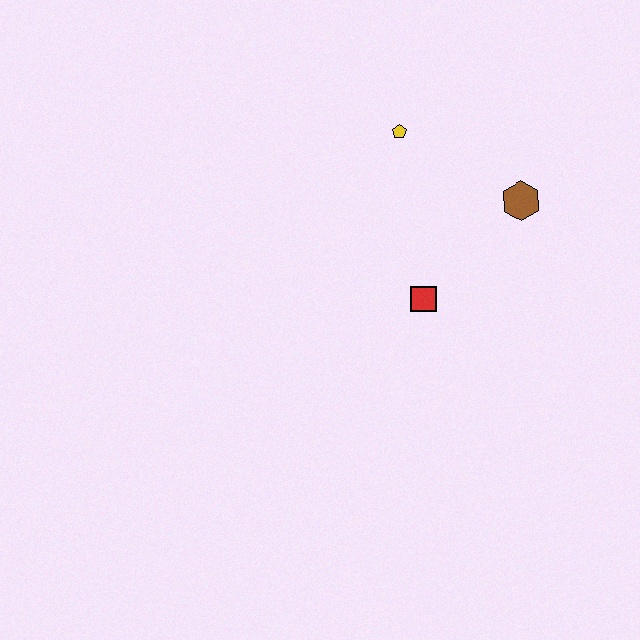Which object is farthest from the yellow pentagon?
The red square is farthest from the yellow pentagon.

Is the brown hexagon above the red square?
Yes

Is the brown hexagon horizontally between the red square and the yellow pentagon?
No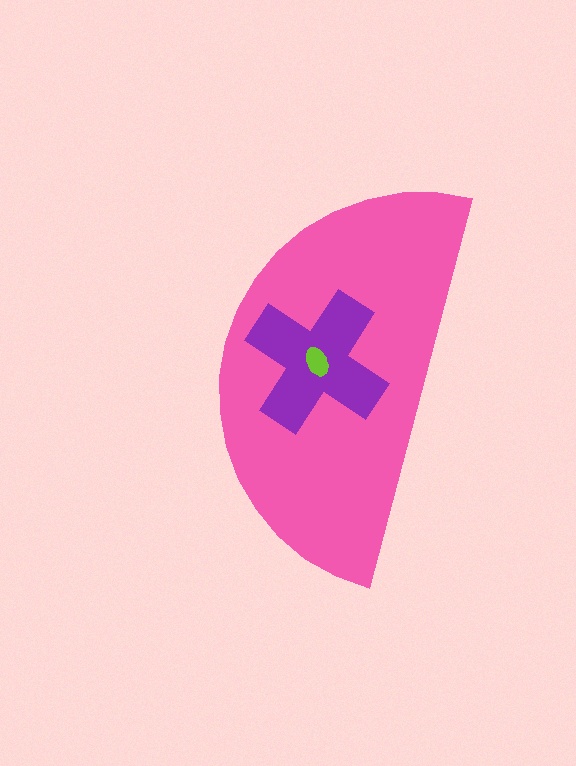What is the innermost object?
The lime ellipse.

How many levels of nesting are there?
3.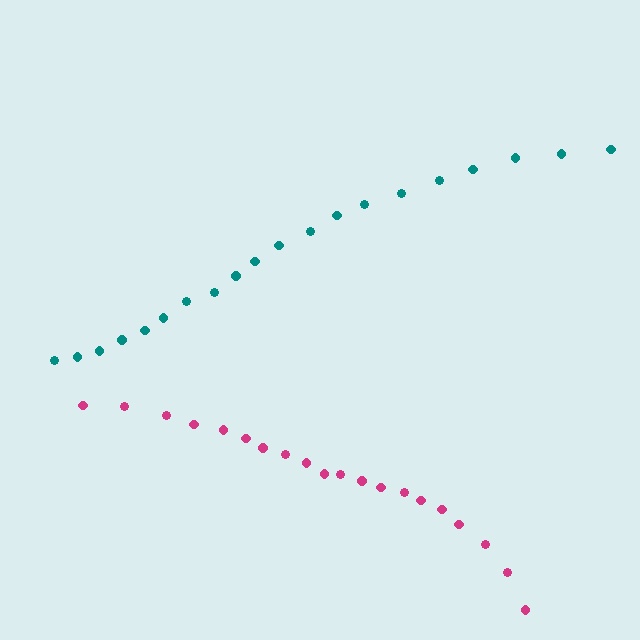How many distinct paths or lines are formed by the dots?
There are 2 distinct paths.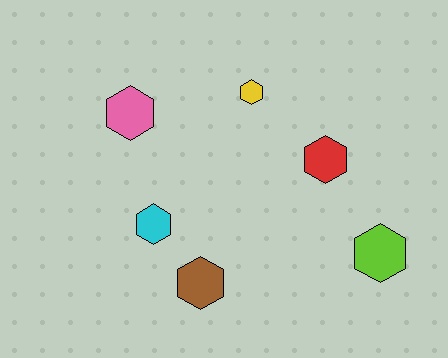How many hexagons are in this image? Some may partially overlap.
There are 6 hexagons.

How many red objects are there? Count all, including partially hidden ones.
There is 1 red object.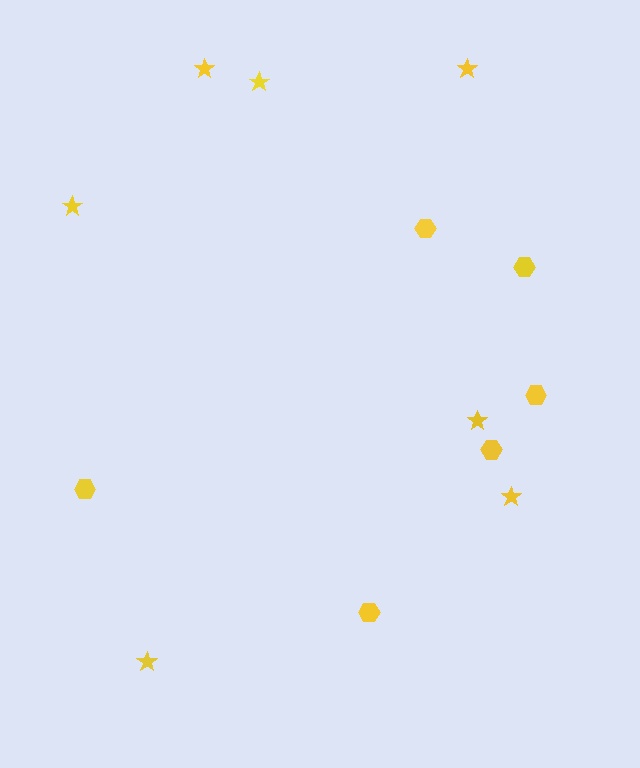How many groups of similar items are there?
There are 2 groups: one group of stars (7) and one group of hexagons (6).